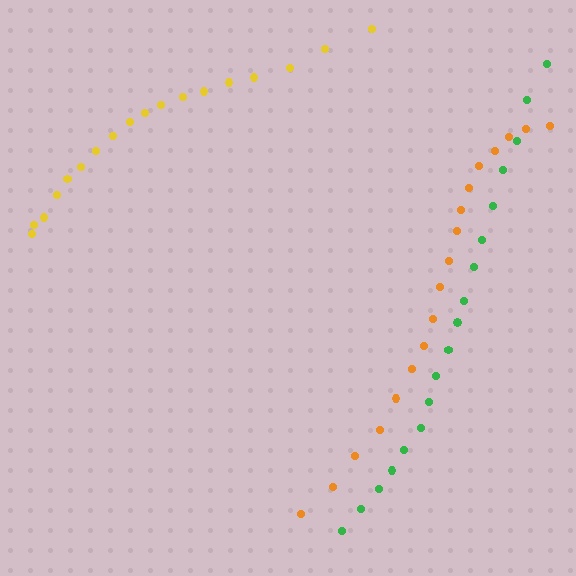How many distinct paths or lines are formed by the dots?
There are 3 distinct paths.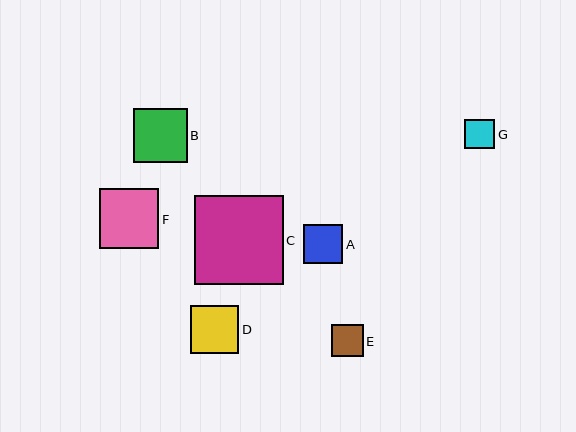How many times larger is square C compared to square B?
Square C is approximately 1.6 times the size of square B.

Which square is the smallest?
Square G is the smallest with a size of approximately 30 pixels.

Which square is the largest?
Square C is the largest with a size of approximately 89 pixels.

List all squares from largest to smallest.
From largest to smallest: C, F, B, D, A, E, G.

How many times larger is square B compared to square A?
Square B is approximately 1.4 times the size of square A.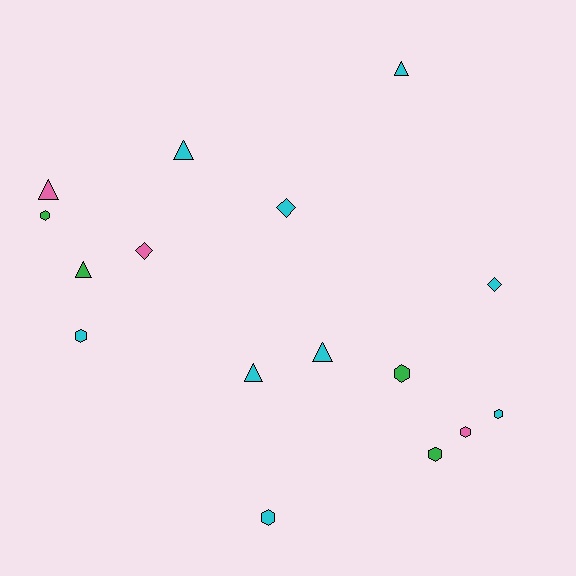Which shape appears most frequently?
Hexagon, with 7 objects.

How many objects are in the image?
There are 16 objects.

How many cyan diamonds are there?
There are 2 cyan diamonds.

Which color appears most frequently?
Cyan, with 9 objects.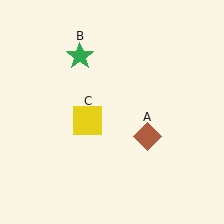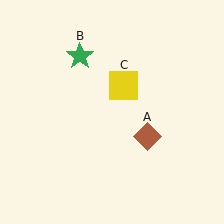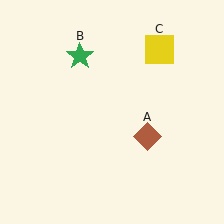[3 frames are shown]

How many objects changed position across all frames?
1 object changed position: yellow square (object C).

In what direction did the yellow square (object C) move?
The yellow square (object C) moved up and to the right.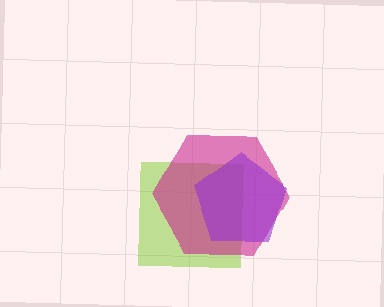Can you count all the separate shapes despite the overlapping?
Yes, there are 3 separate shapes.